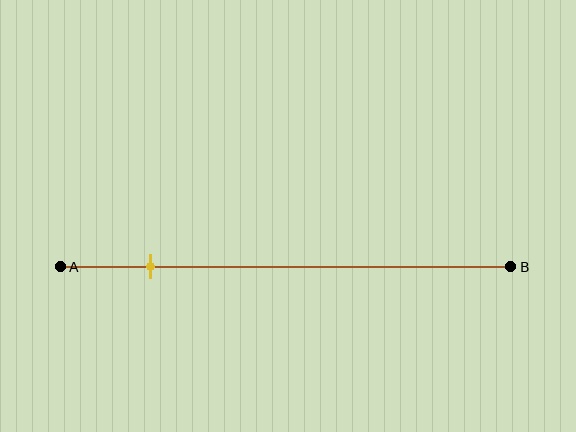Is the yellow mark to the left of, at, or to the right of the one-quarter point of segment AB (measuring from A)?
The yellow mark is to the left of the one-quarter point of segment AB.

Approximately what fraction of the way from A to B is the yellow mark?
The yellow mark is approximately 20% of the way from A to B.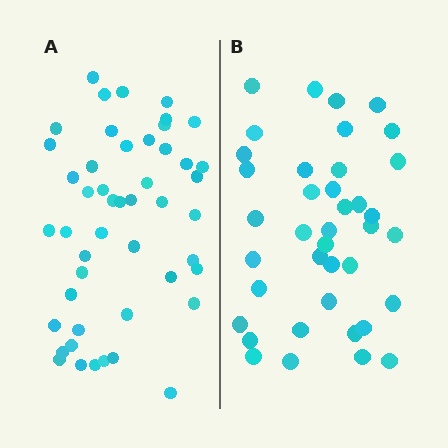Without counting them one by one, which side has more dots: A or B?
Region A (the left region) has more dots.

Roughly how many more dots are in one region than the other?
Region A has roughly 8 or so more dots than region B.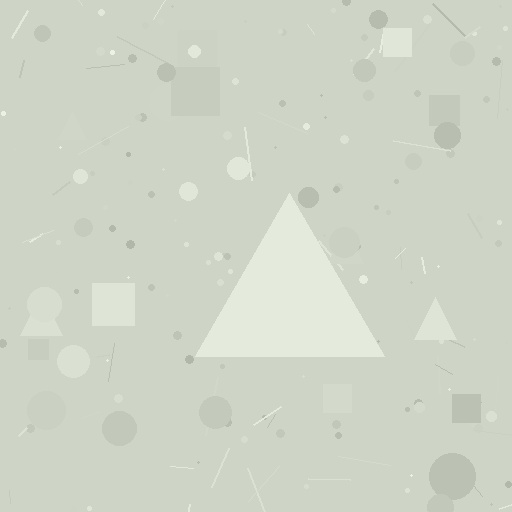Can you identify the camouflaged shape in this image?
The camouflaged shape is a triangle.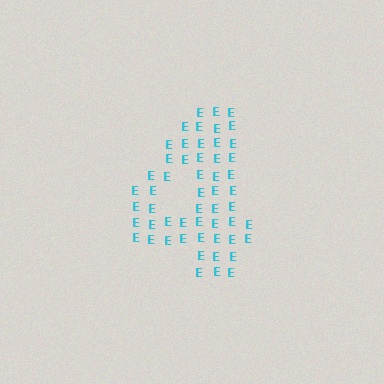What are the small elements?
The small elements are letter E's.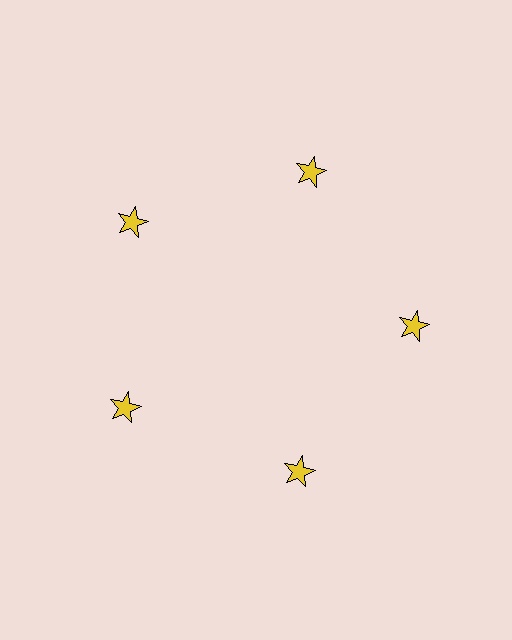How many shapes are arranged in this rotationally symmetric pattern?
There are 5 shapes, arranged in 5 groups of 1.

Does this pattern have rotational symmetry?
Yes, this pattern has 5-fold rotational symmetry. It looks the same after rotating 72 degrees around the center.